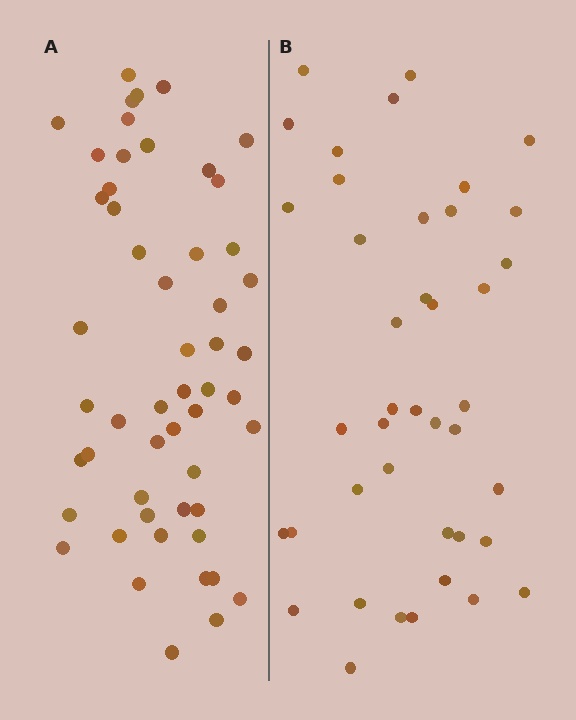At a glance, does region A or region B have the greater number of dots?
Region A (the left region) has more dots.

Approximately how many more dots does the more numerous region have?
Region A has roughly 12 or so more dots than region B.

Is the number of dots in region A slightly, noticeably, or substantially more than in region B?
Region A has noticeably more, but not dramatically so. The ratio is roughly 1.3 to 1.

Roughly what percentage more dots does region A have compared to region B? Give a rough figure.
About 30% more.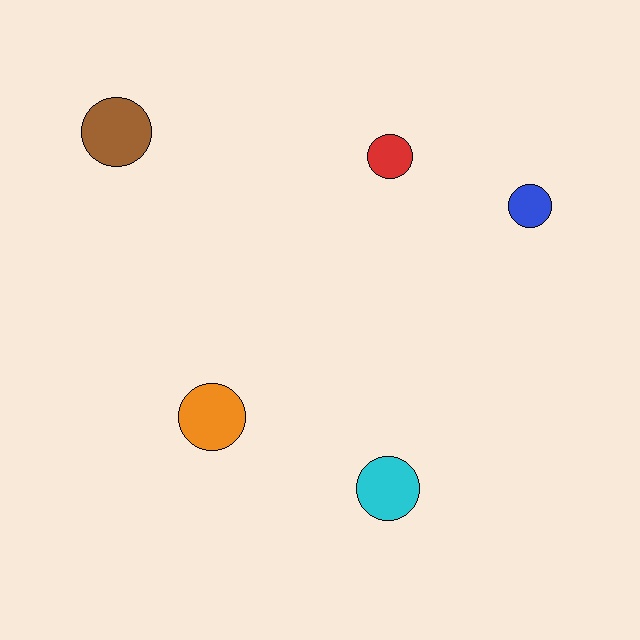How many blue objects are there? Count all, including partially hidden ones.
There is 1 blue object.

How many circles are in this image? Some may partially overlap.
There are 5 circles.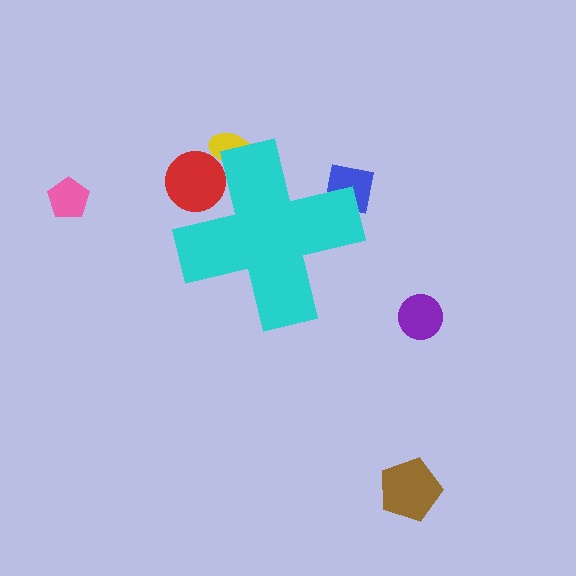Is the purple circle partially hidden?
No, the purple circle is fully visible.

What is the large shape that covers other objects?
A cyan cross.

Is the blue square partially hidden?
Yes, the blue square is partially hidden behind the cyan cross.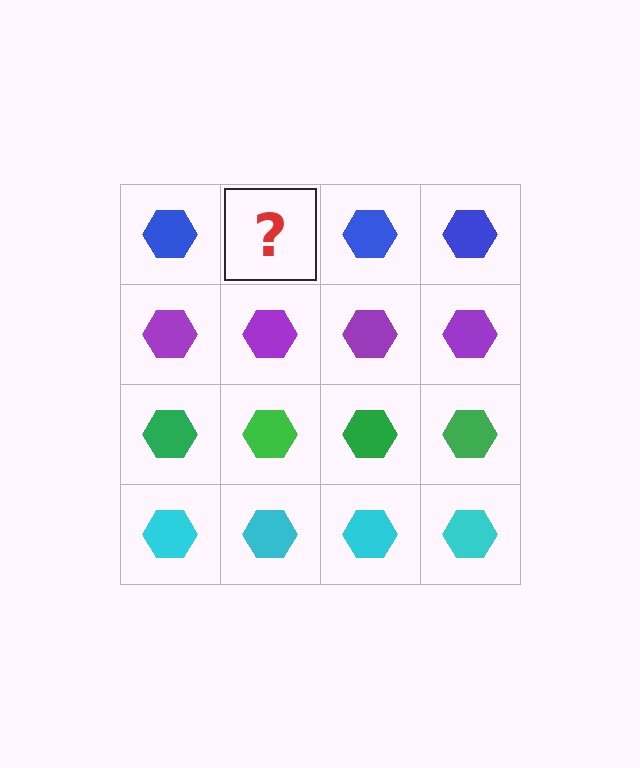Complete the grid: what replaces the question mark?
The question mark should be replaced with a blue hexagon.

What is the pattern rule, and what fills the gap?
The rule is that each row has a consistent color. The gap should be filled with a blue hexagon.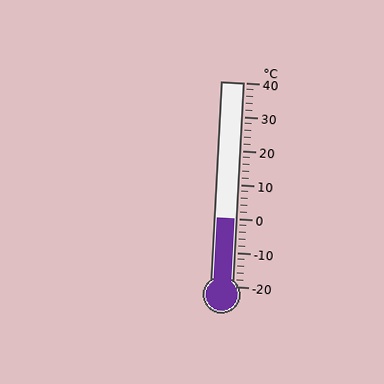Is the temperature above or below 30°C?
The temperature is below 30°C.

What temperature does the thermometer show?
The thermometer shows approximately 0°C.